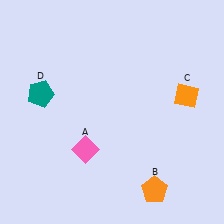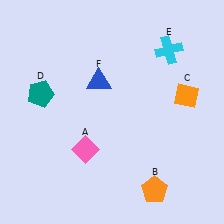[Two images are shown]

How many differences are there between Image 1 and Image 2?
There are 2 differences between the two images.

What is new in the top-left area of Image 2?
A blue triangle (F) was added in the top-left area of Image 2.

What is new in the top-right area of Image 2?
A cyan cross (E) was added in the top-right area of Image 2.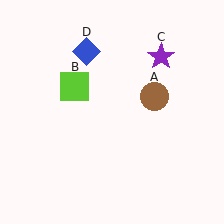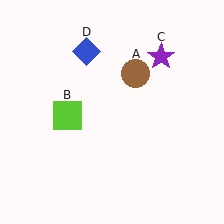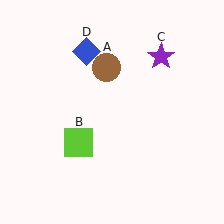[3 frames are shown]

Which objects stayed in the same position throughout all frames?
Purple star (object C) and blue diamond (object D) remained stationary.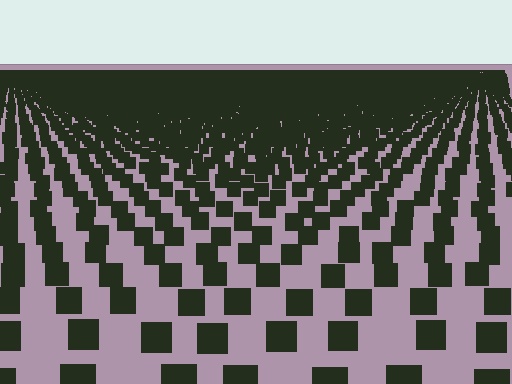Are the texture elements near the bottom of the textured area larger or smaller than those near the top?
Larger. Near the bottom, elements are closer to the viewer and appear at a bigger on-screen size.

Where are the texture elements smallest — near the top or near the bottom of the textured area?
Near the top.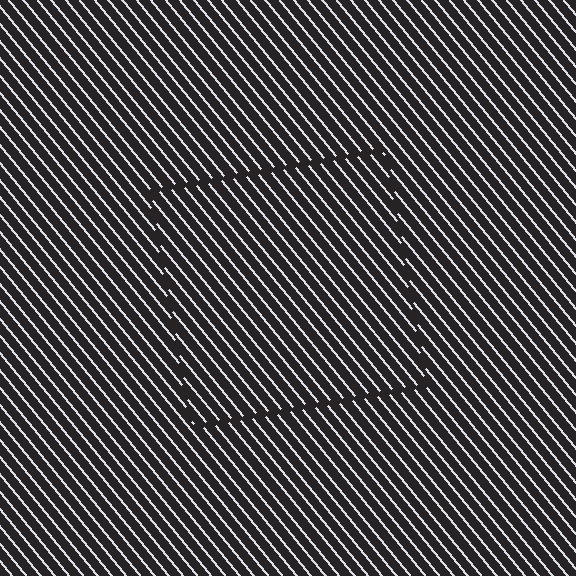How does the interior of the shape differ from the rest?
The interior of the shape contains the same grating, shifted by half a period — the contour is defined by the phase discontinuity where line-ends from the inner and outer gratings abut.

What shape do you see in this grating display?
An illusory square. The interior of the shape contains the same grating, shifted by half a period — the contour is defined by the phase discontinuity where line-ends from the inner and outer gratings abut.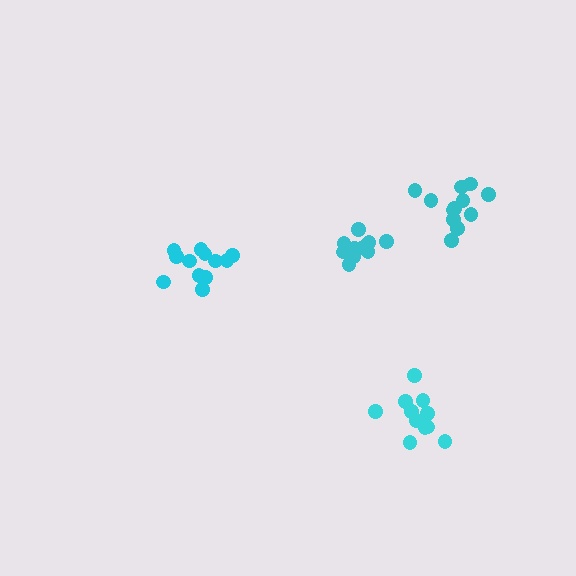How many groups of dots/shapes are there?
There are 4 groups.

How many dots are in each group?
Group 1: 12 dots, Group 2: 12 dots, Group 3: 12 dots, Group 4: 12 dots (48 total).